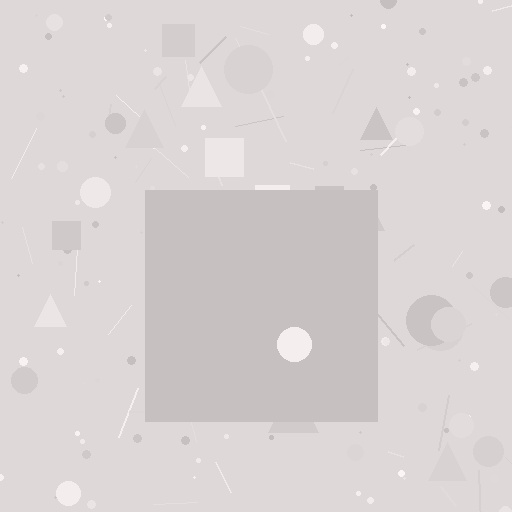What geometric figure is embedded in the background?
A square is embedded in the background.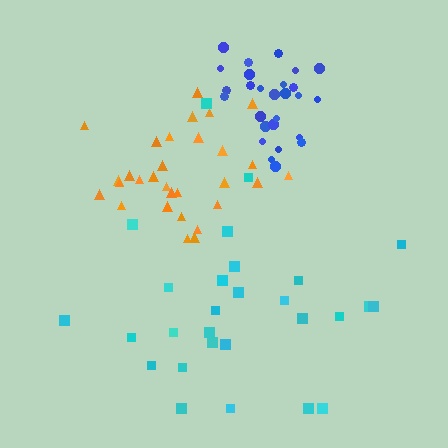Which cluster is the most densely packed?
Blue.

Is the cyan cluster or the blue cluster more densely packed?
Blue.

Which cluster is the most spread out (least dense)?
Cyan.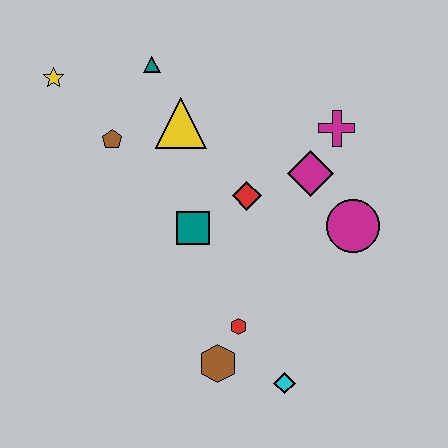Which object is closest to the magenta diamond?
The magenta cross is closest to the magenta diamond.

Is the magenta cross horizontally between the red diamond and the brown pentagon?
No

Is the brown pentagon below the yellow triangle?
Yes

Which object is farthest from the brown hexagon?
The yellow star is farthest from the brown hexagon.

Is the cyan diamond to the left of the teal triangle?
No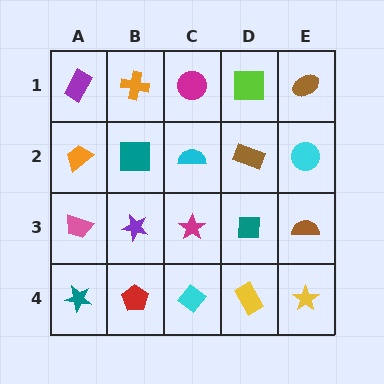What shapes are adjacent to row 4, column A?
A pink trapezoid (row 3, column A), a red pentagon (row 4, column B).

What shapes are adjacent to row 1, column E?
A cyan circle (row 2, column E), a lime square (row 1, column D).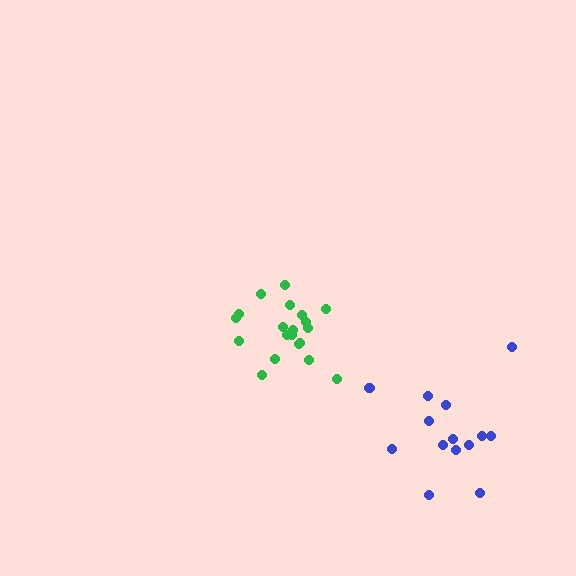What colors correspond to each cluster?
The clusters are colored: green, blue.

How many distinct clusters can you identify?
There are 2 distinct clusters.